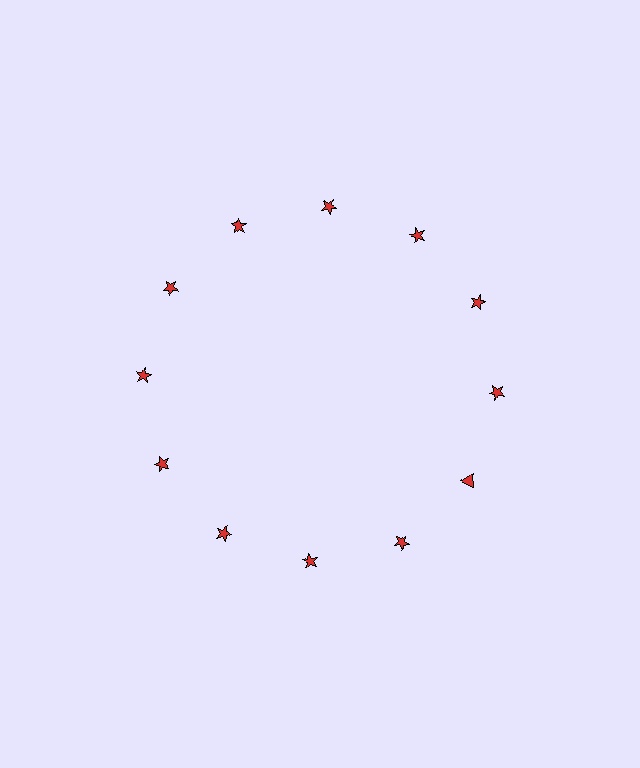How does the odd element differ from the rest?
It has a different shape: triangle instead of star.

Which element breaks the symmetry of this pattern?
The red triangle at roughly the 4 o'clock position breaks the symmetry. All other shapes are red stars.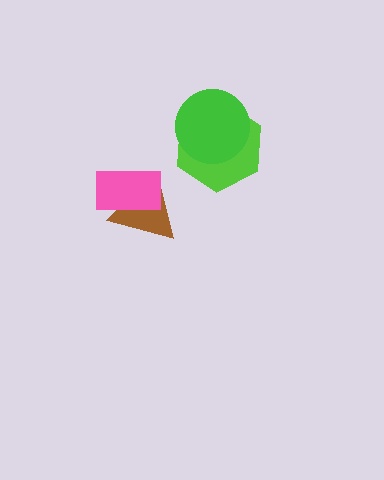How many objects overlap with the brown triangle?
1 object overlaps with the brown triangle.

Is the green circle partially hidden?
No, no other shape covers it.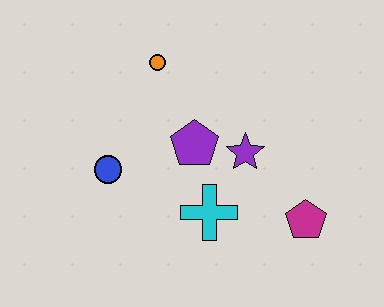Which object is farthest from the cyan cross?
The orange circle is farthest from the cyan cross.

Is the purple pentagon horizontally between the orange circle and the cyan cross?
Yes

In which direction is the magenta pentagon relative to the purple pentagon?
The magenta pentagon is to the right of the purple pentagon.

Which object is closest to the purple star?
The purple pentagon is closest to the purple star.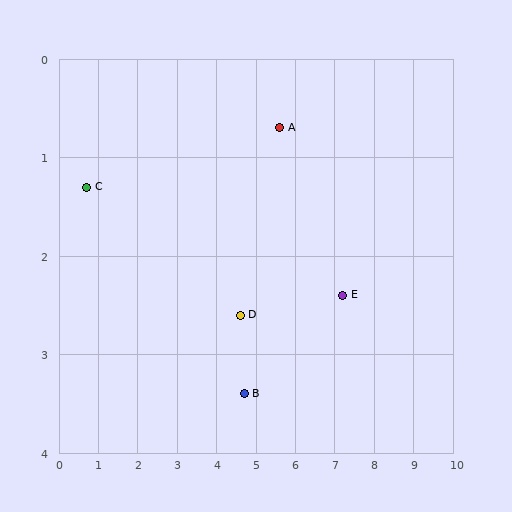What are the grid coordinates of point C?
Point C is at approximately (0.7, 1.3).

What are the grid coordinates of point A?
Point A is at approximately (5.6, 0.7).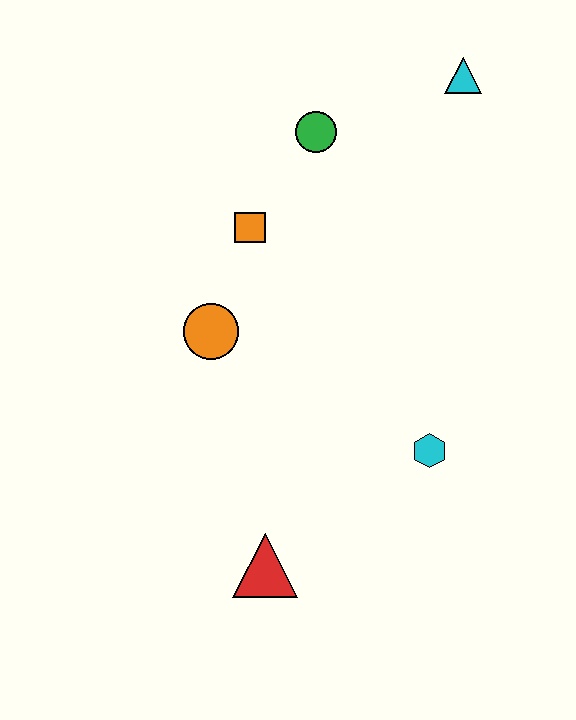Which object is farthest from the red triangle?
The cyan triangle is farthest from the red triangle.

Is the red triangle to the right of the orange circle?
Yes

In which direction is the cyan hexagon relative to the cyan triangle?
The cyan hexagon is below the cyan triangle.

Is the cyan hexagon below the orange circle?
Yes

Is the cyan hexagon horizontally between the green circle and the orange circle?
No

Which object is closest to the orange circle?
The orange square is closest to the orange circle.